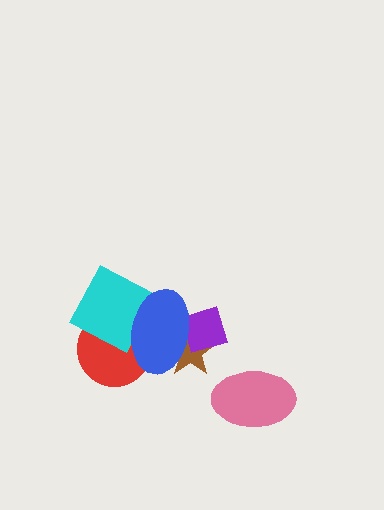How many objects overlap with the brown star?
2 objects overlap with the brown star.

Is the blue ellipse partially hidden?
No, no other shape covers it.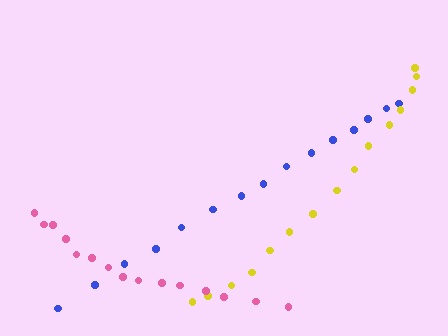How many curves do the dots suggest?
There are 3 distinct paths.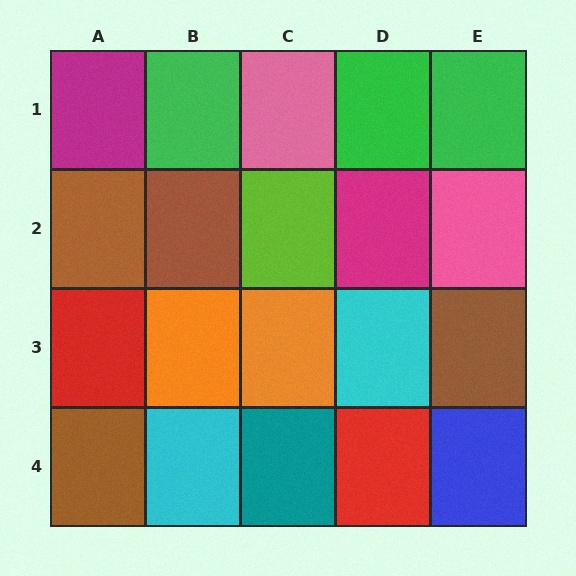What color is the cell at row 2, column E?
Pink.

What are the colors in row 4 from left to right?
Brown, cyan, teal, red, blue.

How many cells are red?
2 cells are red.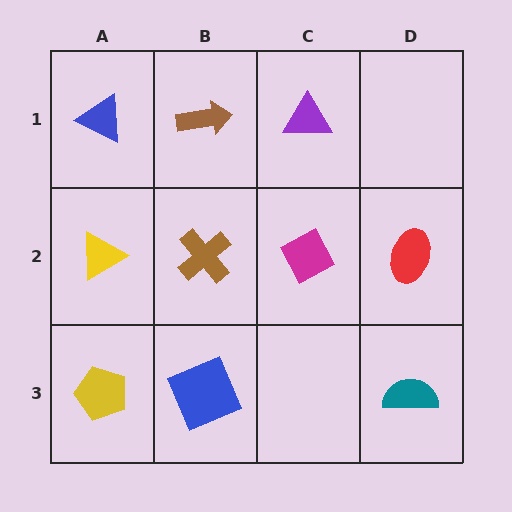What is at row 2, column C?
A magenta diamond.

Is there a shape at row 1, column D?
No, that cell is empty.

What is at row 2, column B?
A brown cross.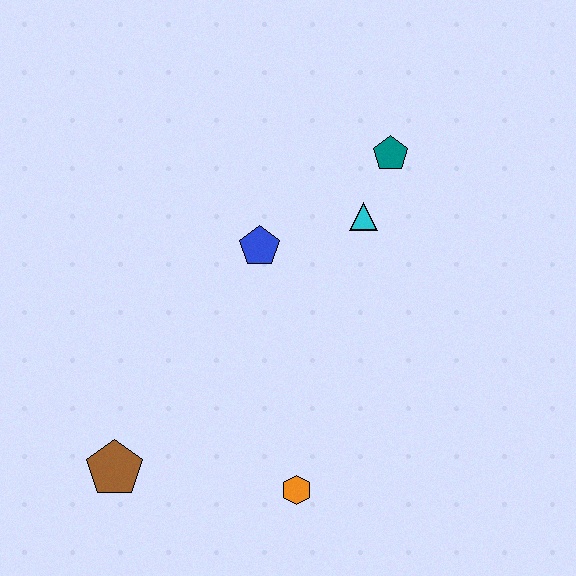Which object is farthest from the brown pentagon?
The teal pentagon is farthest from the brown pentagon.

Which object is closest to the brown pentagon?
The orange hexagon is closest to the brown pentagon.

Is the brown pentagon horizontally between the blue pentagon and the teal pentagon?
No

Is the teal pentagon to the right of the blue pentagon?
Yes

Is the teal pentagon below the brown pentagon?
No